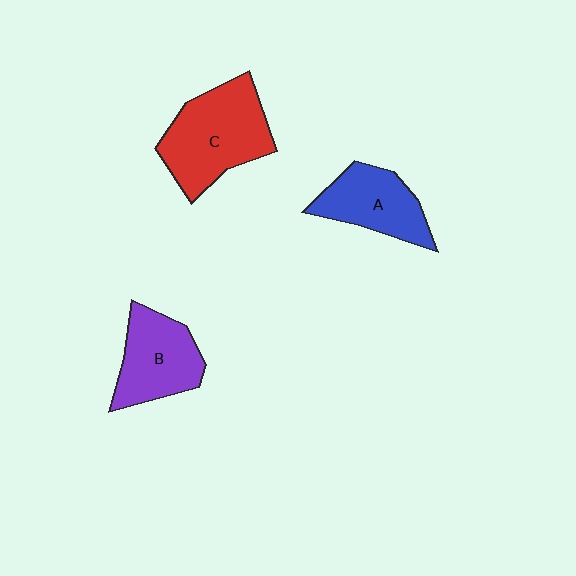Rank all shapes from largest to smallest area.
From largest to smallest: C (red), B (purple), A (blue).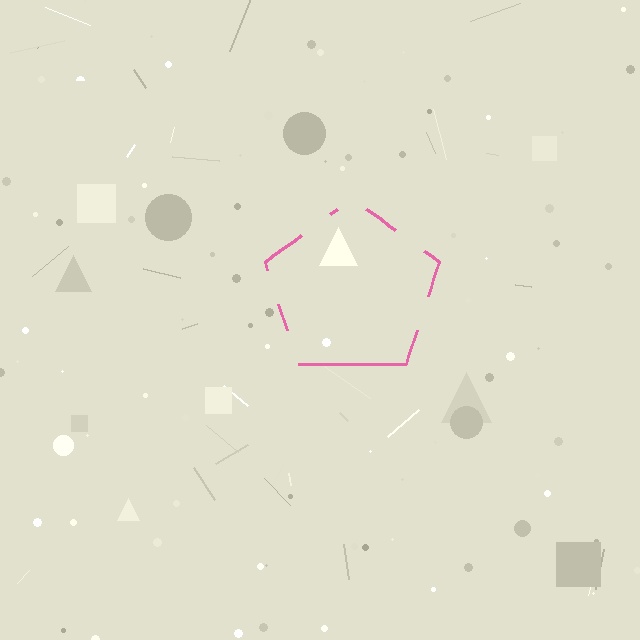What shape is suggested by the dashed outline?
The dashed outline suggests a pentagon.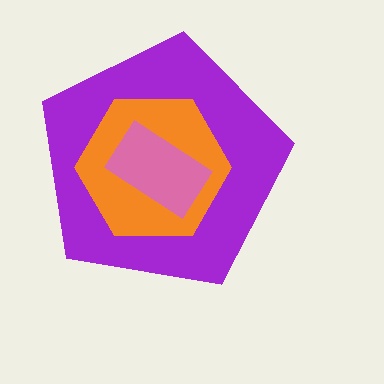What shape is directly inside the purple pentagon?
The orange hexagon.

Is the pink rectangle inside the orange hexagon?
Yes.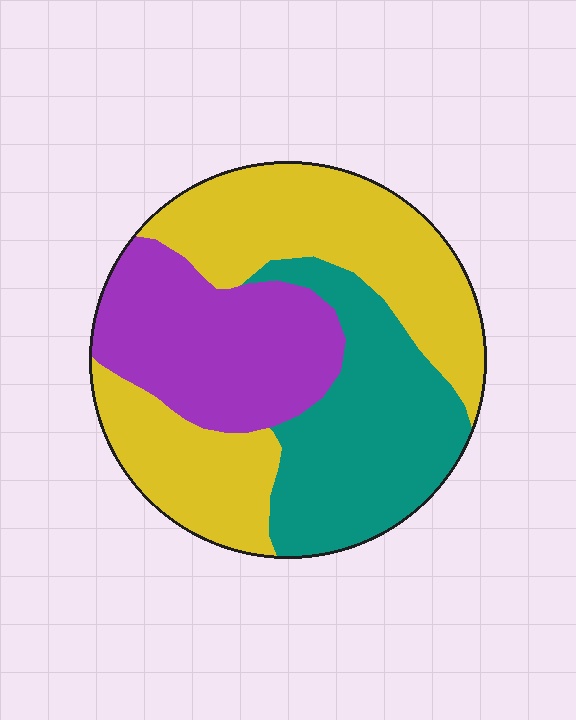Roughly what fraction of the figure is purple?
Purple takes up about one quarter (1/4) of the figure.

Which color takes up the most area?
Yellow, at roughly 45%.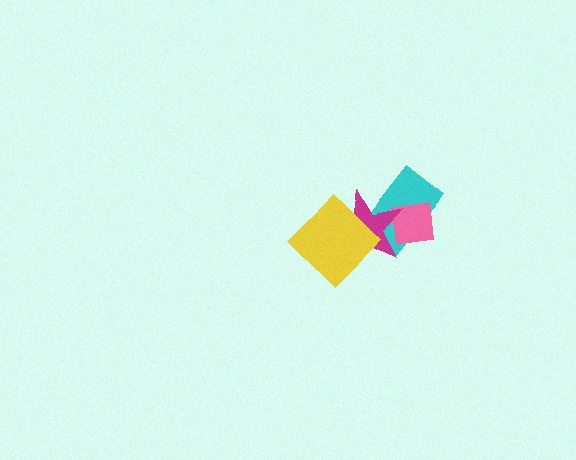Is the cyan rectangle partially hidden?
Yes, it is partially covered by another shape.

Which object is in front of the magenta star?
The yellow diamond is in front of the magenta star.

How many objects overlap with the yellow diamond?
2 objects overlap with the yellow diamond.